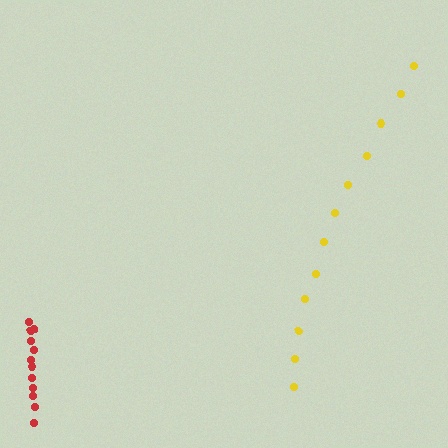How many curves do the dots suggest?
There are 2 distinct paths.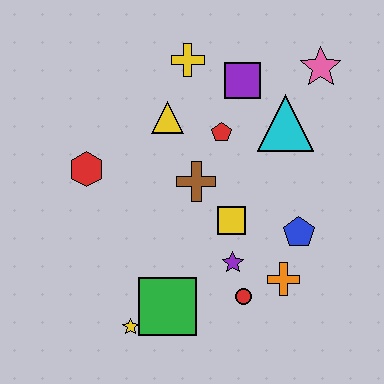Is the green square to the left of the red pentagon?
Yes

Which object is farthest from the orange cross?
The yellow cross is farthest from the orange cross.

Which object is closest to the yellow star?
The green square is closest to the yellow star.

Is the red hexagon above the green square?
Yes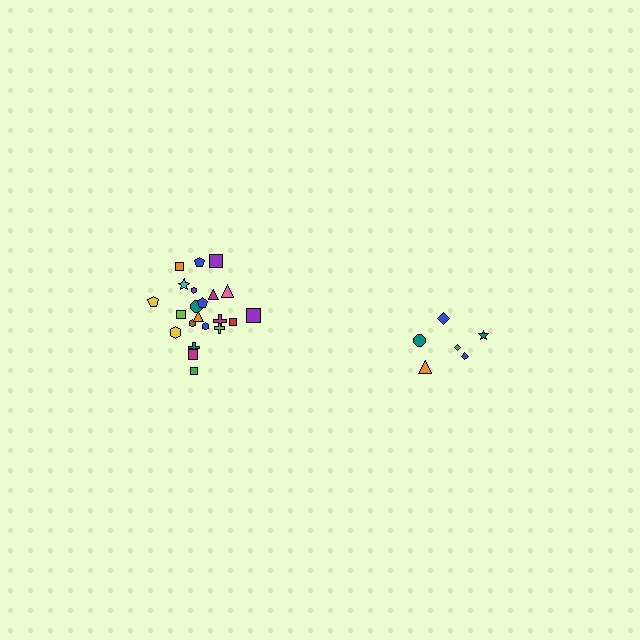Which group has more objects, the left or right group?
The left group.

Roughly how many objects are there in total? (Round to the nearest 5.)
Roughly 30 objects in total.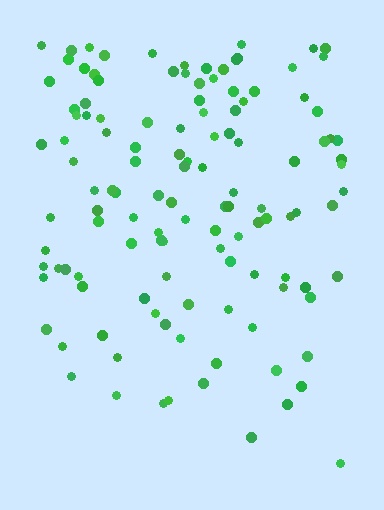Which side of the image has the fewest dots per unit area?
The bottom.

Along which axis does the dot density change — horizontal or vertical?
Vertical.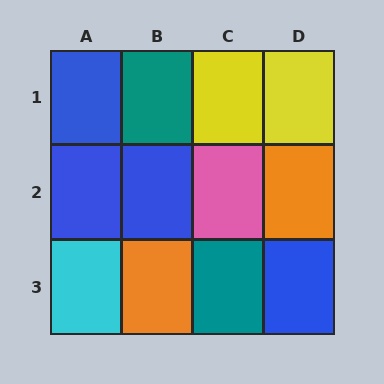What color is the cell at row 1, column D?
Yellow.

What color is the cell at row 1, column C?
Yellow.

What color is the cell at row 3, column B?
Orange.